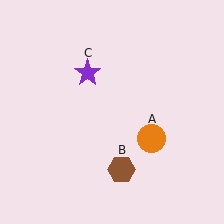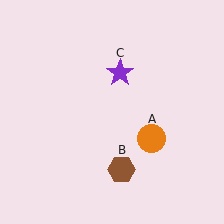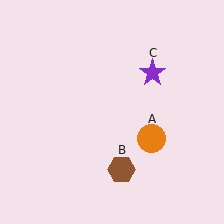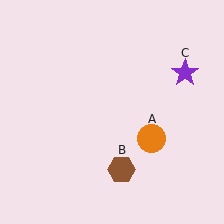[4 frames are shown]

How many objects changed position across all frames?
1 object changed position: purple star (object C).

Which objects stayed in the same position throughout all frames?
Orange circle (object A) and brown hexagon (object B) remained stationary.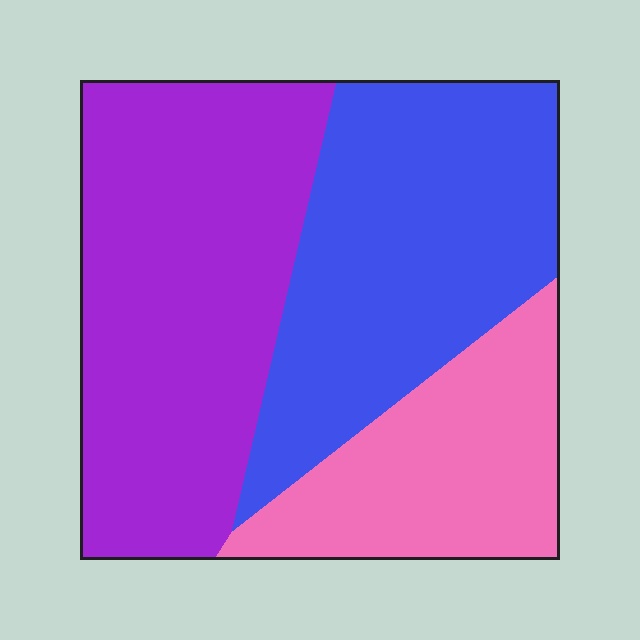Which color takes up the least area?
Pink, at roughly 20%.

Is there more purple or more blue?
Purple.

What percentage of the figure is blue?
Blue takes up about three eighths (3/8) of the figure.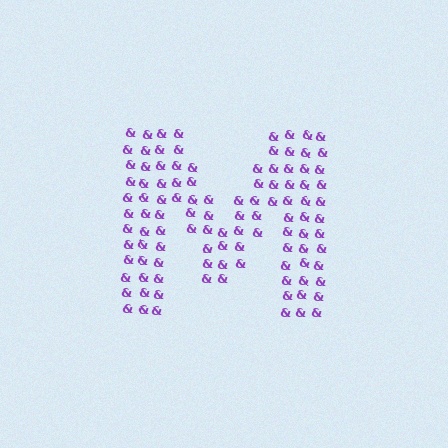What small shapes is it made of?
It is made of small ampersands.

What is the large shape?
The large shape is the letter M.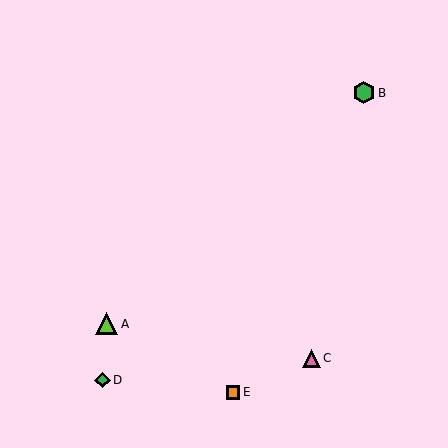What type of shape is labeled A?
Shape A is a lime triangle.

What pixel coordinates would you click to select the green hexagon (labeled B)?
Click at (364, 93) to select the green hexagon B.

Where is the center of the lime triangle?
The center of the lime triangle is at (107, 324).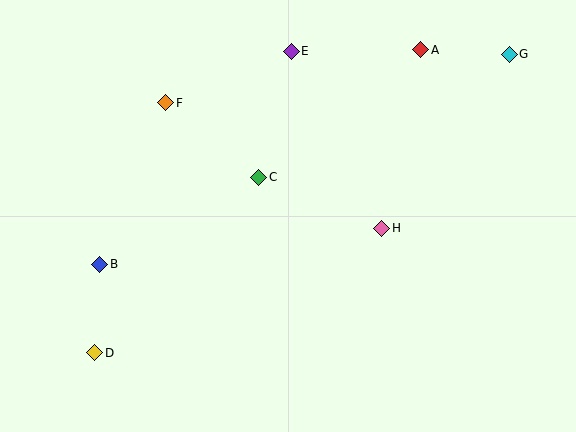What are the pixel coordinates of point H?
Point H is at (382, 228).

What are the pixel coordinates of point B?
Point B is at (100, 264).